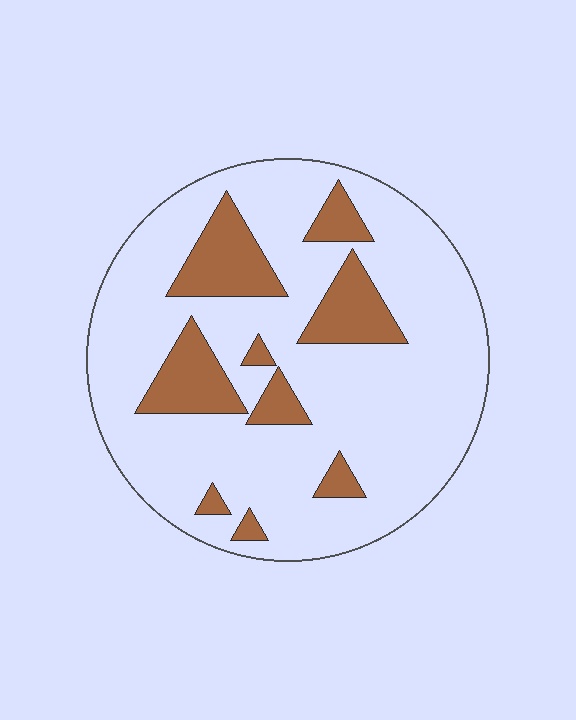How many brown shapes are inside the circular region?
9.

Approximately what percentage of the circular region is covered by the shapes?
Approximately 20%.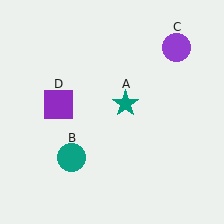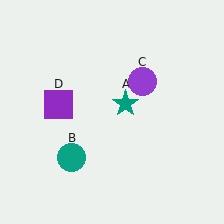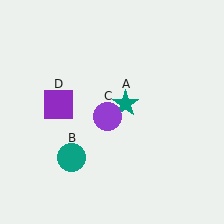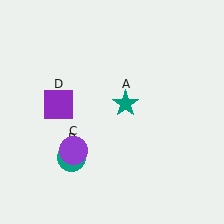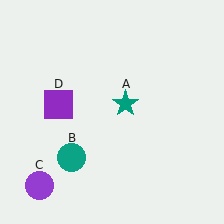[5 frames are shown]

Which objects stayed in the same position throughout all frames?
Teal star (object A) and teal circle (object B) and purple square (object D) remained stationary.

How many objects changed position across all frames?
1 object changed position: purple circle (object C).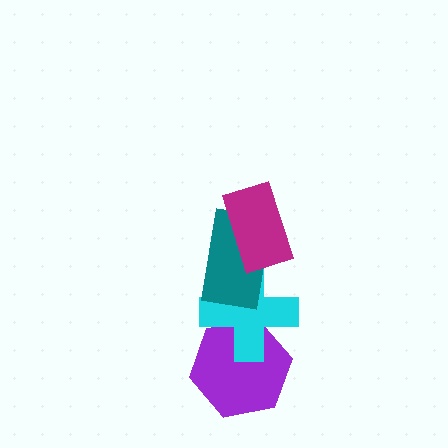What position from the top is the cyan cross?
The cyan cross is 3rd from the top.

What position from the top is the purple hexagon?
The purple hexagon is 4th from the top.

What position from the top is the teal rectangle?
The teal rectangle is 2nd from the top.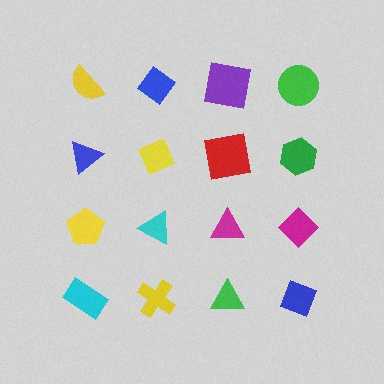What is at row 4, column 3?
A green triangle.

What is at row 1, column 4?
A green circle.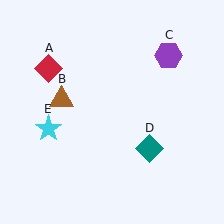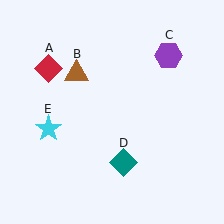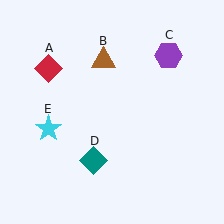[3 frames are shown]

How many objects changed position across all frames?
2 objects changed position: brown triangle (object B), teal diamond (object D).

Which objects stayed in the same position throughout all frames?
Red diamond (object A) and purple hexagon (object C) and cyan star (object E) remained stationary.